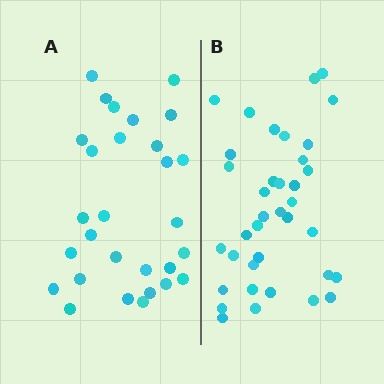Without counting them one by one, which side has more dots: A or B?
Region B (the right region) has more dots.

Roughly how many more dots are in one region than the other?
Region B has roughly 8 or so more dots than region A.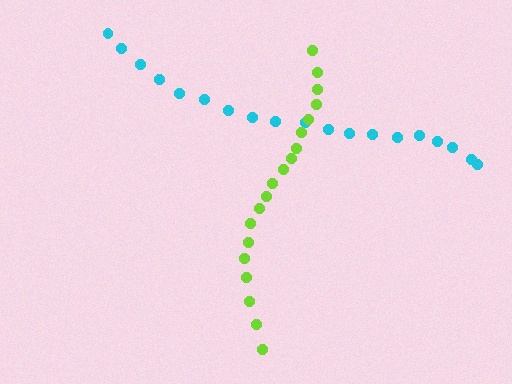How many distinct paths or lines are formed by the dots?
There are 2 distinct paths.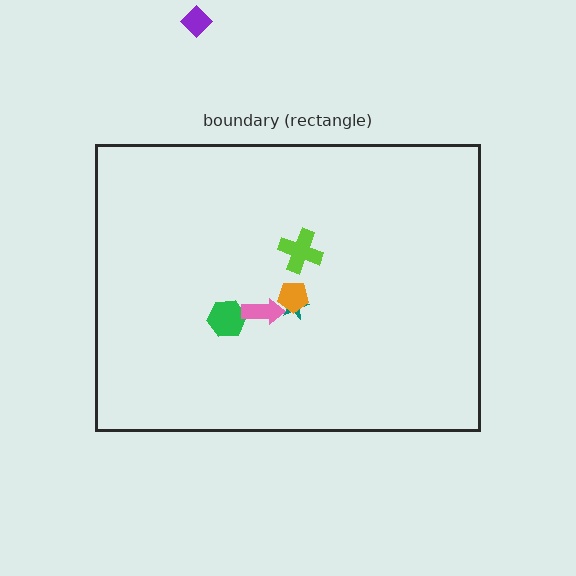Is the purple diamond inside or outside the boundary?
Outside.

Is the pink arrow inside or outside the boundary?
Inside.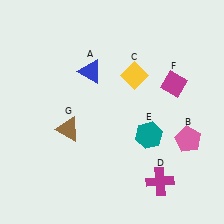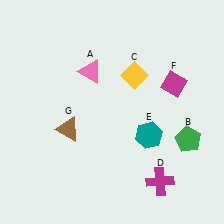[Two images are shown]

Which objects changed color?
A changed from blue to pink. B changed from pink to green.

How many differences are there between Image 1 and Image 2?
There are 2 differences between the two images.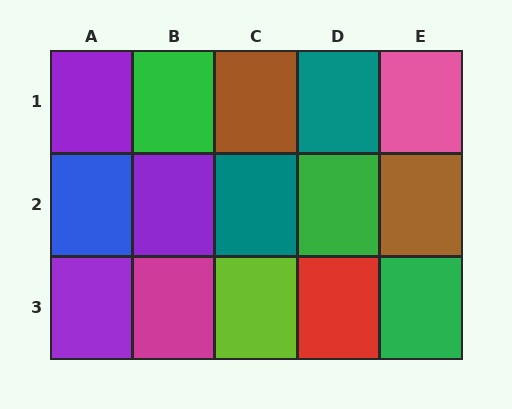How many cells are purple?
3 cells are purple.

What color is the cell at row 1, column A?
Purple.